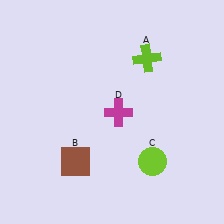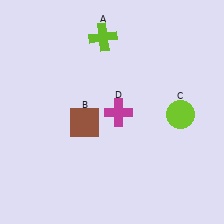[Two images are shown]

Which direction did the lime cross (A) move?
The lime cross (A) moved left.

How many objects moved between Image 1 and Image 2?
3 objects moved between the two images.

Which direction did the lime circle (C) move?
The lime circle (C) moved up.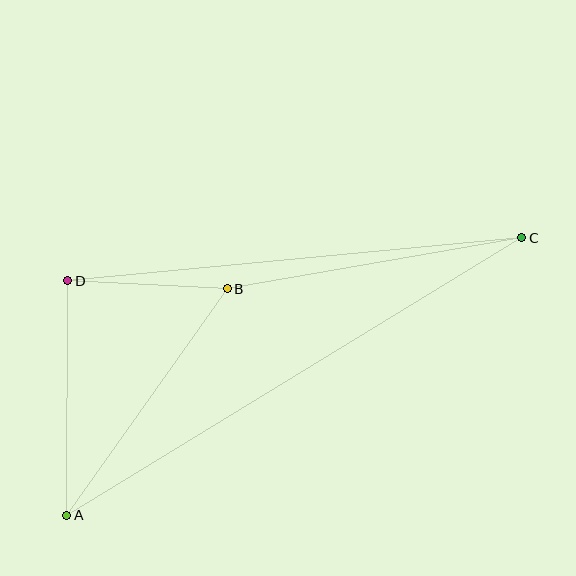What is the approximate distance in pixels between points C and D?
The distance between C and D is approximately 456 pixels.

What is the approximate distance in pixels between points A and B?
The distance between A and B is approximately 277 pixels.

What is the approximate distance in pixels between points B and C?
The distance between B and C is approximately 299 pixels.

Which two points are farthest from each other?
Points A and C are farthest from each other.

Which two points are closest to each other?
Points B and D are closest to each other.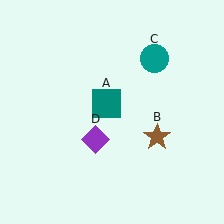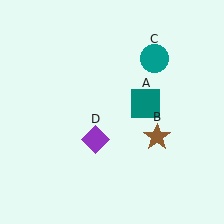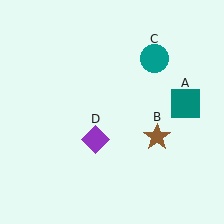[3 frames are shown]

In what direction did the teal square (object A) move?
The teal square (object A) moved right.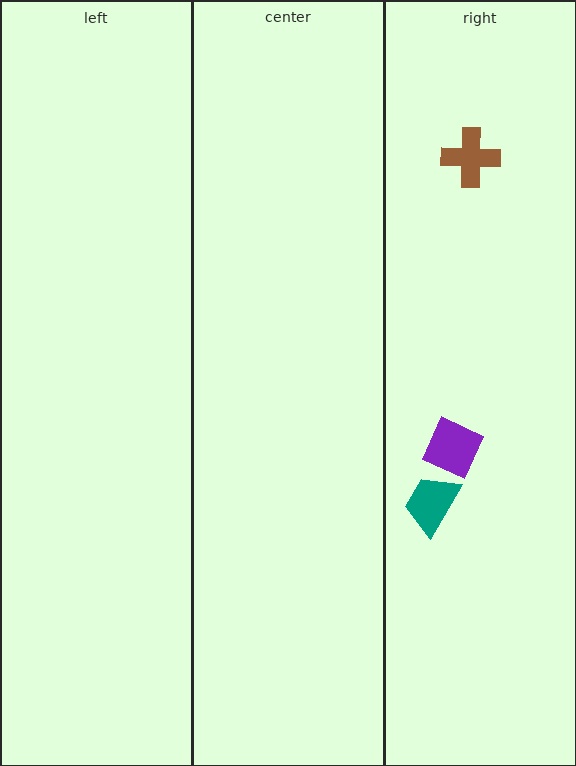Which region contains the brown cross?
The right region.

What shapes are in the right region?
The teal trapezoid, the brown cross, the purple square.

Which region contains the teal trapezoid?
The right region.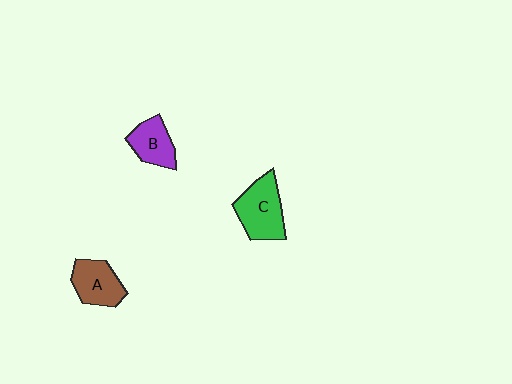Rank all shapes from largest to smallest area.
From largest to smallest: C (green), A (brown), B (purple).